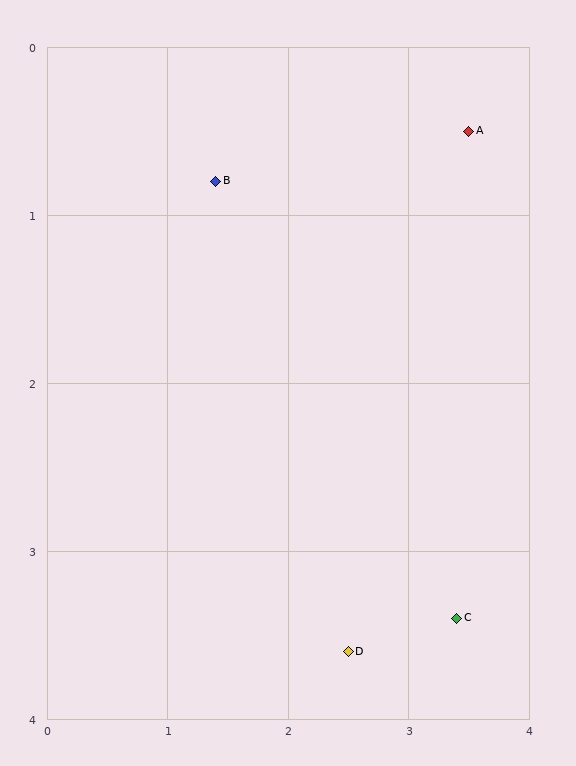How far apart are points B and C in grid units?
Points B and C are about 3.3 grid units apart.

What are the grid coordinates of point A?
Point A is at approximately (3.5, 0.5).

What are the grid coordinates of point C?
Point C is at approximately (3.4, 3.4).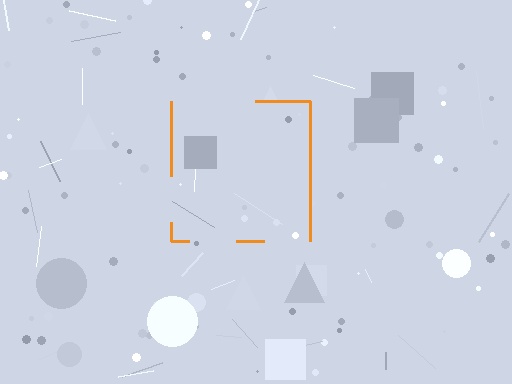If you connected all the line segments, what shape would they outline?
They would outline a square.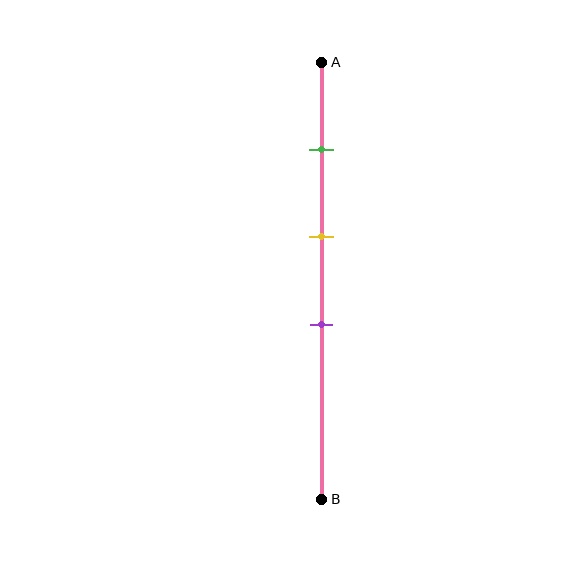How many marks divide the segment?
There are 3 marks dividing the segment.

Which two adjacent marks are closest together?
The yellow and purple marks are the closest adjacent pair.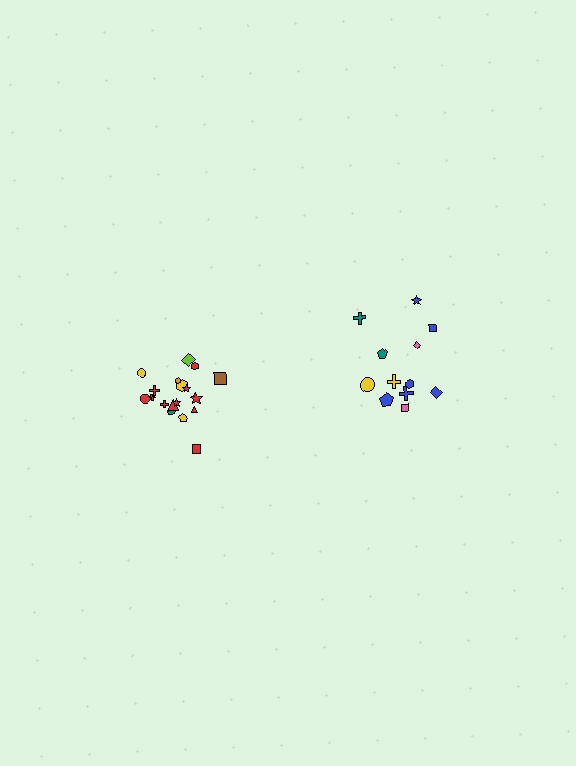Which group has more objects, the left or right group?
The left group.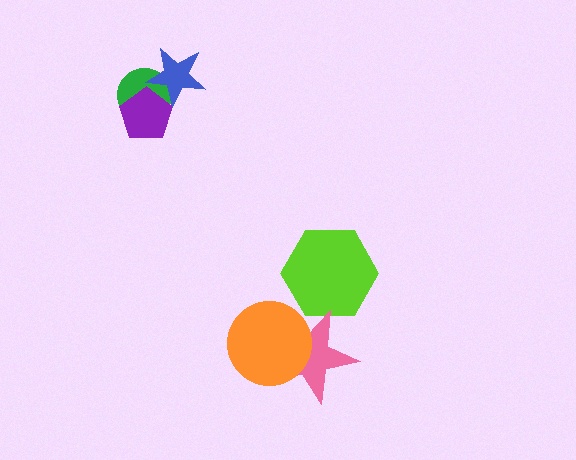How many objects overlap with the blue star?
2 objects overlap with the blue star.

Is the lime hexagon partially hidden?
Yes, it is partially covered by another shape.